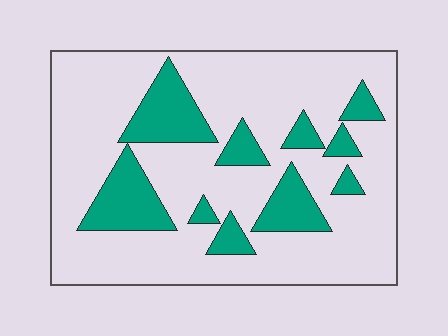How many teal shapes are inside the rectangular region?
10.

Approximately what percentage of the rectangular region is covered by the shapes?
Approximately 20%.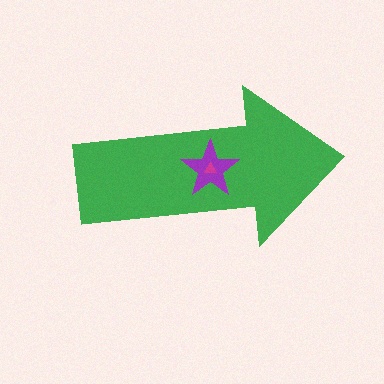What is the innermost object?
The magenta triangle.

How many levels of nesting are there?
3.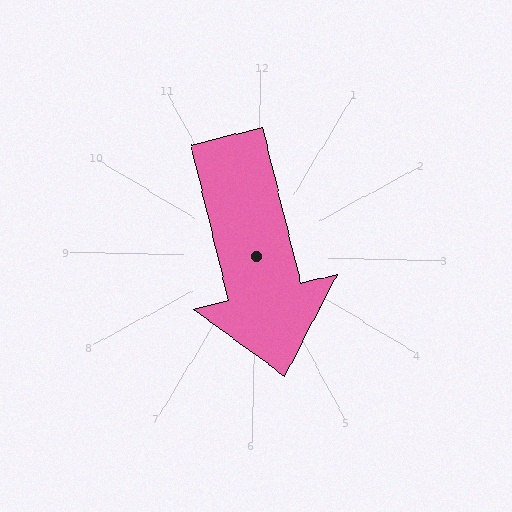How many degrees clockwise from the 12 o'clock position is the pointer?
Approximately 165 degrees.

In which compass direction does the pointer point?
South.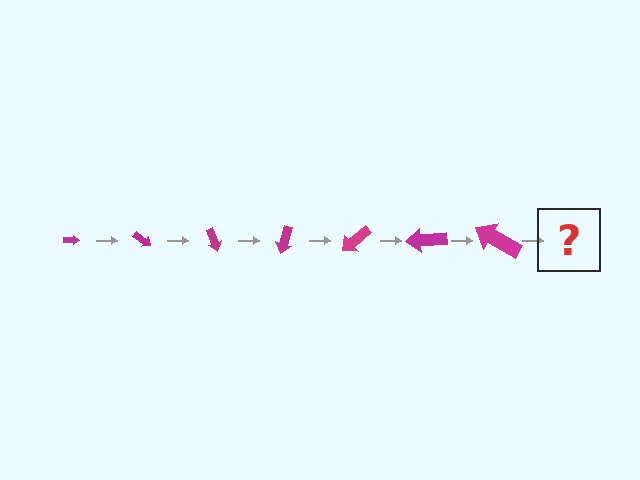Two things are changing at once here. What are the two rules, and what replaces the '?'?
The two rules are that the arrow grows larger each step and it rotates 35 degrees each step. The '?' should be an arrow, larger than the previous one and rotated 245 degrees from the start.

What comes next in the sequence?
The next element should be an arrow, larger than the previous one and rotated 245 degrees from the start.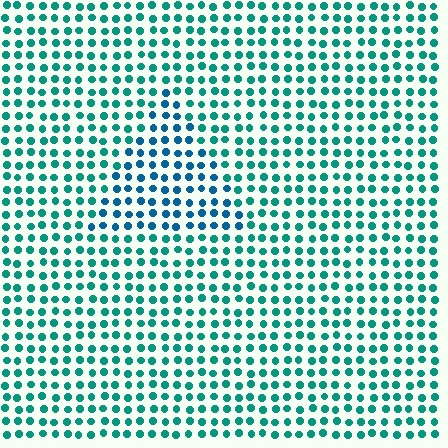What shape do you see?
I see a triangle.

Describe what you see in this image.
The image is filled with small teal elements in a uniform arrangement. A triangle-shaped region is visible where the elements are tinted to a slightly different hue, forming a subtle color boundary.